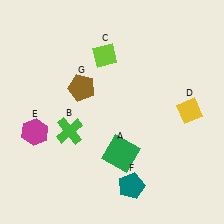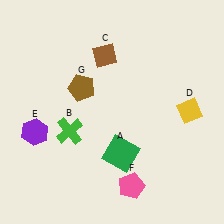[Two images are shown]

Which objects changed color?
C changed from lime to brown. E changed from magenta to purple. F changed from teal to pink.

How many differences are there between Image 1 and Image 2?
There are 3 differences between the two images.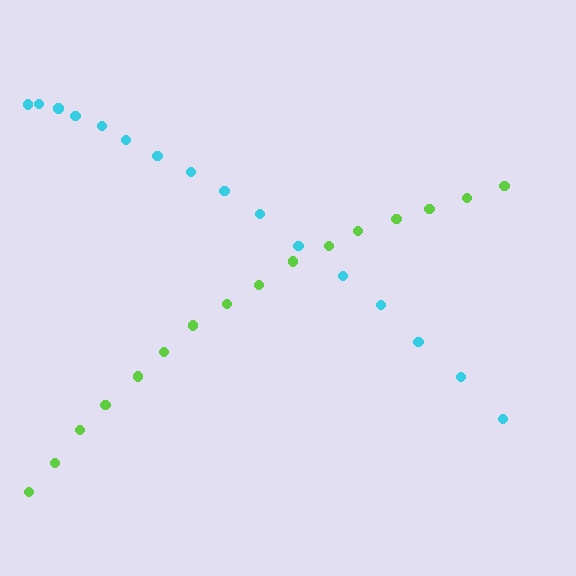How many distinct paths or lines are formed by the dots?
There are 2 distinct paths.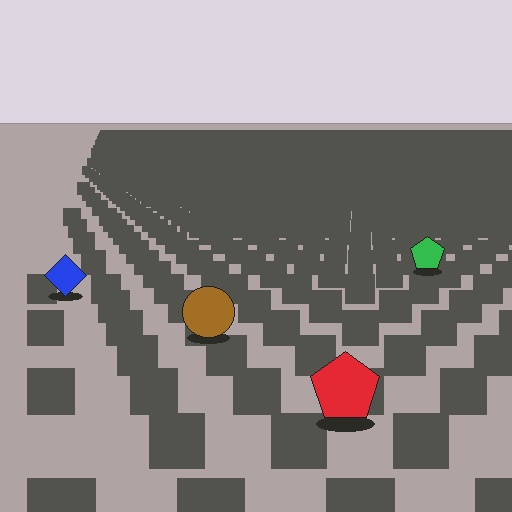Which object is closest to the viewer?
The red pentagon is closest. The texture marks near it are larger and more spread out.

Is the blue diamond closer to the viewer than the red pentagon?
No. The red pentagon is closer — you can tell from the texture gradient: the ground texture is coarser near it.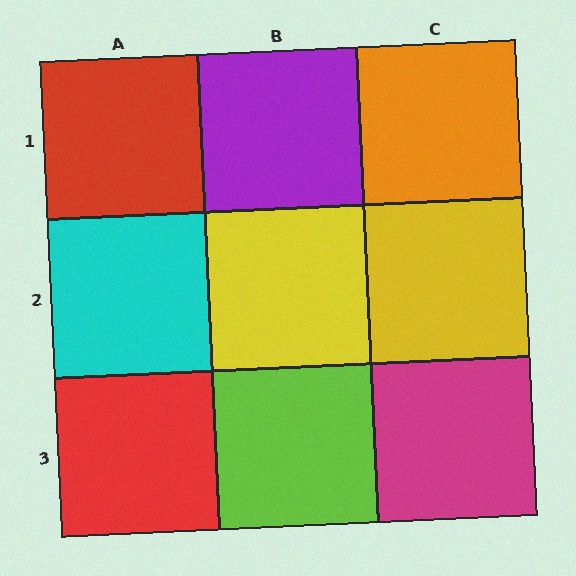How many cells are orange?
1 cell is orange.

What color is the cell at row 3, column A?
Red.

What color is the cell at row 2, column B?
Yellow.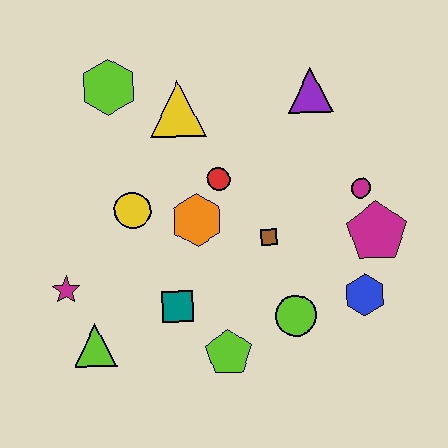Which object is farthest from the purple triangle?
The lime triangle is farthest from the purple triangle.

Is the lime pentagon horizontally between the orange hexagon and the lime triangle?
No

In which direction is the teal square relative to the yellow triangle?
The teal square is below the yellow triangle.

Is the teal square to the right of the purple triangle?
No